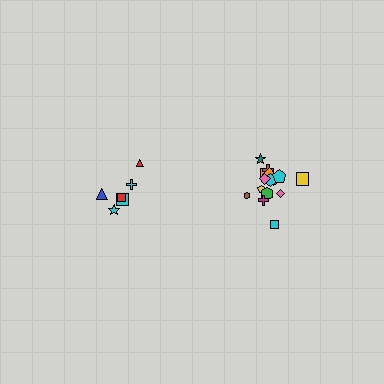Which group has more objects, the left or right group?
The right group.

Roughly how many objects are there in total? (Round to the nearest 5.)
Roughly 20 objects in total.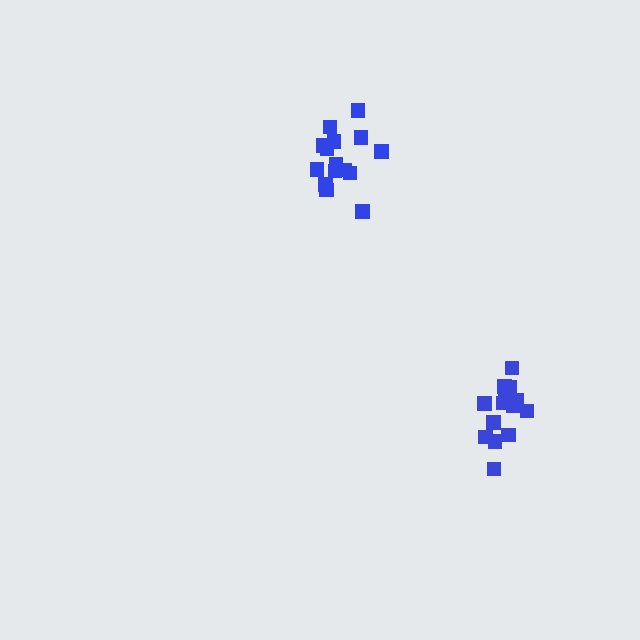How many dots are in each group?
Group 1: 15 dots, Group 2: 14 dots (29 total).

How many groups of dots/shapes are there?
There are 2 groups.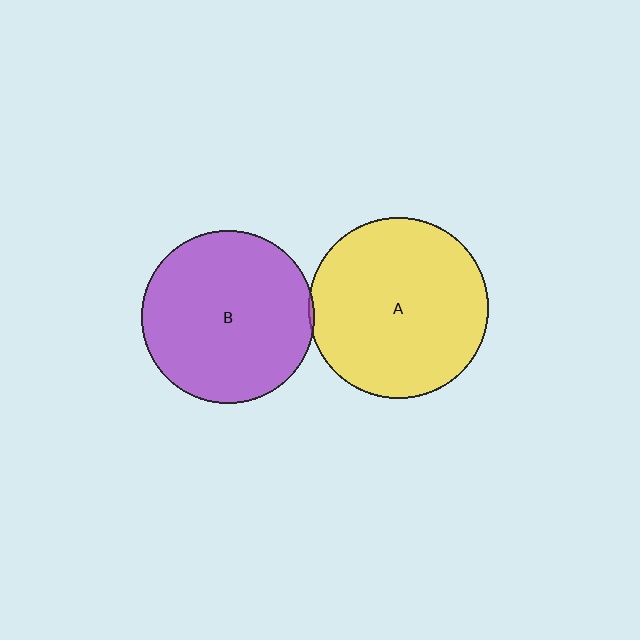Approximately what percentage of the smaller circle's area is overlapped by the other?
Approximately 5%.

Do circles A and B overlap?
Yes.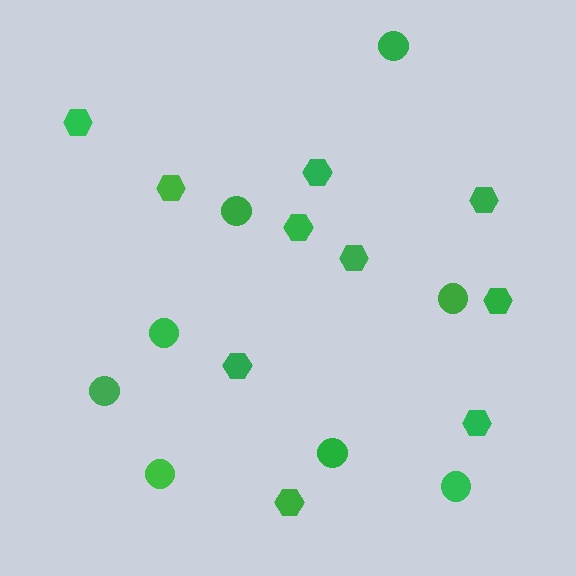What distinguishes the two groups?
There are 2 groups: one group of circles (8) and one group of hexagons (10).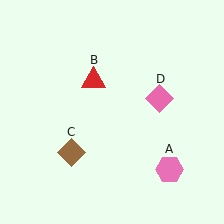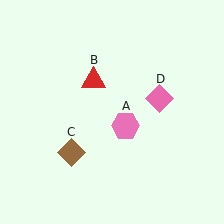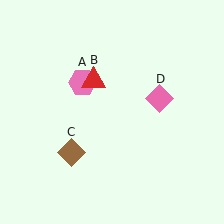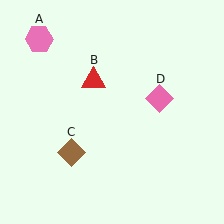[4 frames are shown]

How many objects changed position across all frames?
1 object changed position: pink hexagon (object A).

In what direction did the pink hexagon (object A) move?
The pink hexagon (object A) moved up and to the left.